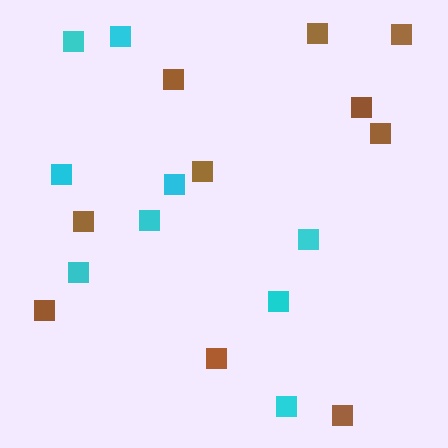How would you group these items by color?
There are 2 groups: one group of cyan squares (9) and one group of brown squares (10).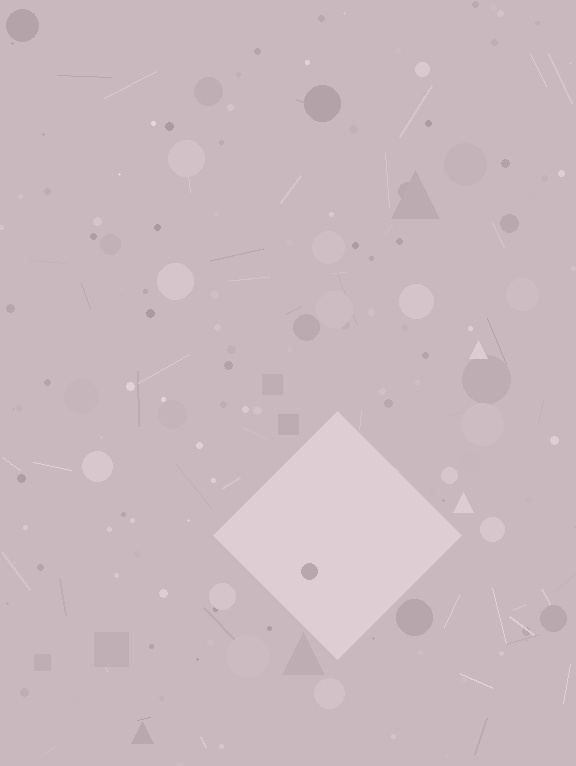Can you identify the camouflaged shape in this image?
The camouflaged shape is a diamond.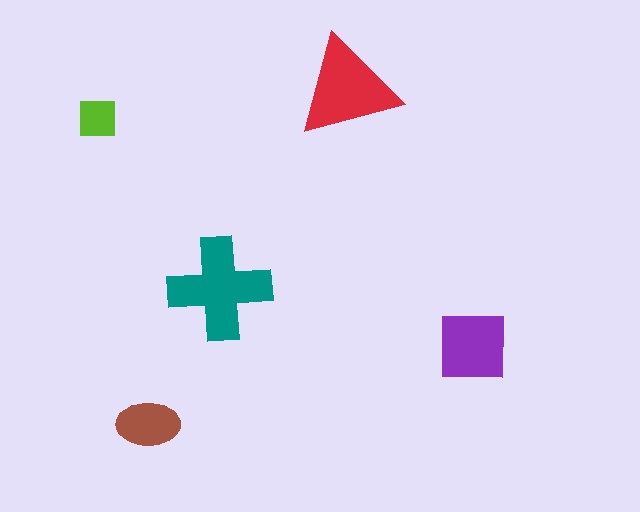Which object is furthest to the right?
The purple square is rightmost.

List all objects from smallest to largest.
The lime square, the brown ellipse, the purple square, the red triangle, the teal cross.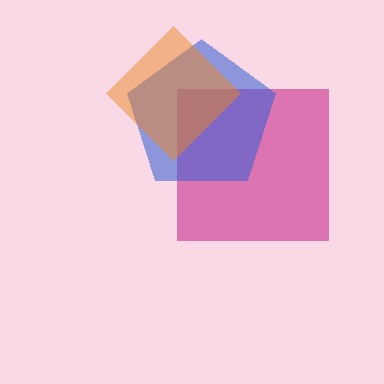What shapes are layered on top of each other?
The layered shapes are: a magenta square, a blue pentagon, an orange diamond.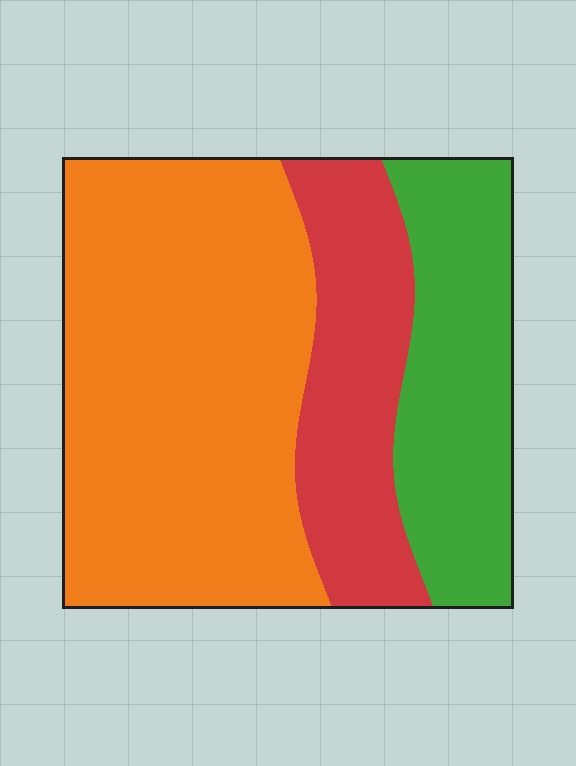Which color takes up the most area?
Orange, at roughly 55%.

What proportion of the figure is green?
Green takes up about one quarter (1/4) of the figure.